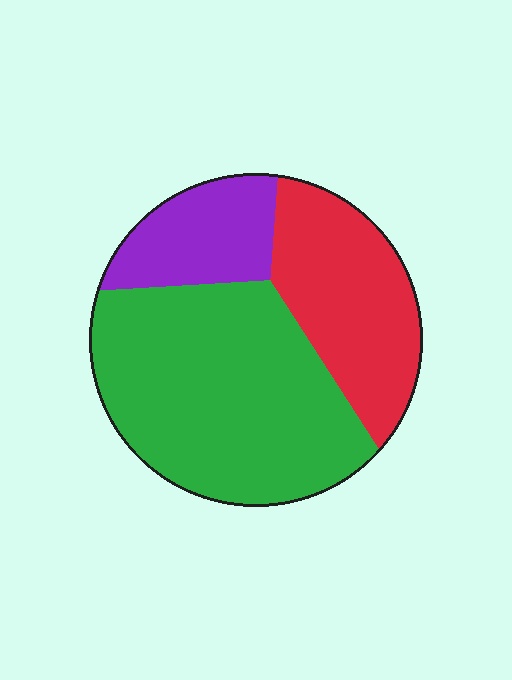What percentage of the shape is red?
Red covers 29% of the shape.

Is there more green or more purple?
Green.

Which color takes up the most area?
Green, at roughly 55%.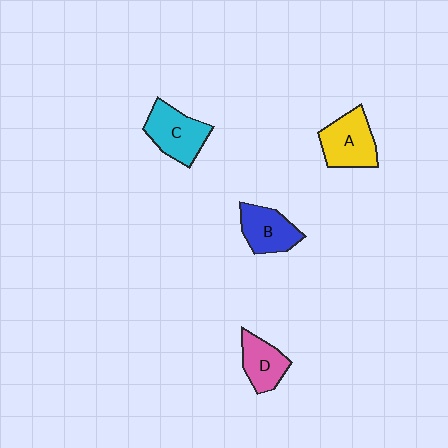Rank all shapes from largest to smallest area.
From largest to smallest: A (yellow), C (cyan), B (blue), D (pink).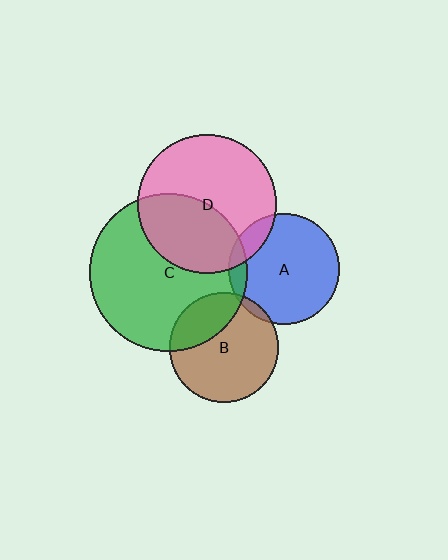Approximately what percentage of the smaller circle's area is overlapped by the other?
Approximately 30%.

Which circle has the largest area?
Circle C (green).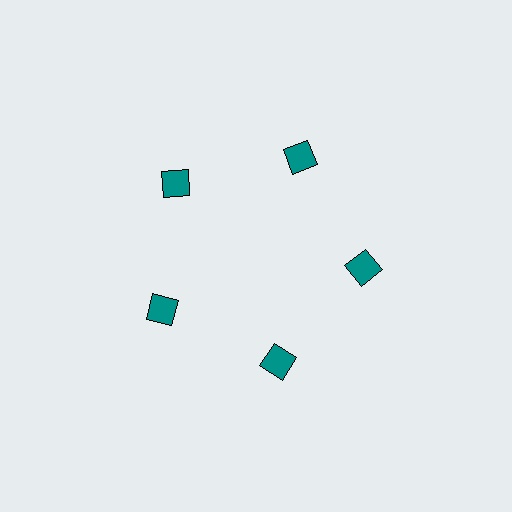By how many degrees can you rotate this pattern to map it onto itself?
The pattern maps onto itself every 72 degrees of rotation.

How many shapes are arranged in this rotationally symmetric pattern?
There are 5 shapes, arranged in 5 groups of 1.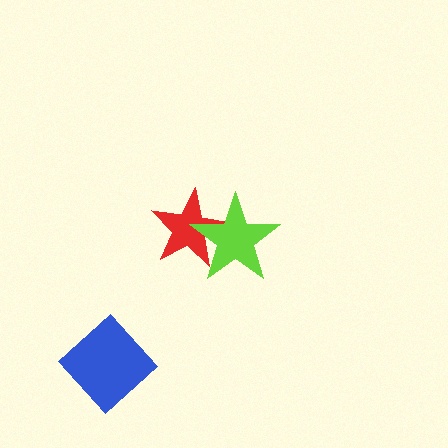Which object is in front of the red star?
The lime star is in front of the red star.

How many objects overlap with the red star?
1 object overlaps with the red star.